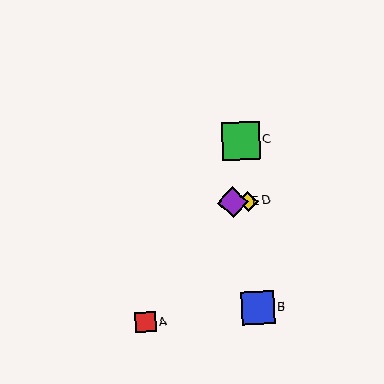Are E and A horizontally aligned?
No, E is at y≈202 and A is at y≈322.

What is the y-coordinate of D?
Object D is at y≈201.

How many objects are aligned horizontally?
2 objects (D, E) are aligned horizontally.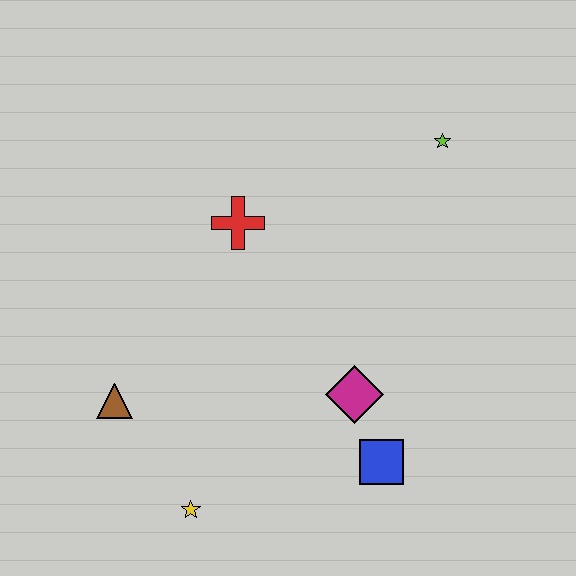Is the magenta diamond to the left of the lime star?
Yes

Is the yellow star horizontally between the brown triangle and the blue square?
Yes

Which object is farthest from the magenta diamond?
The lime star is farthest from the magenta diamond.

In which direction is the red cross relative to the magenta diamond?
The red cross is above the magenta diamond.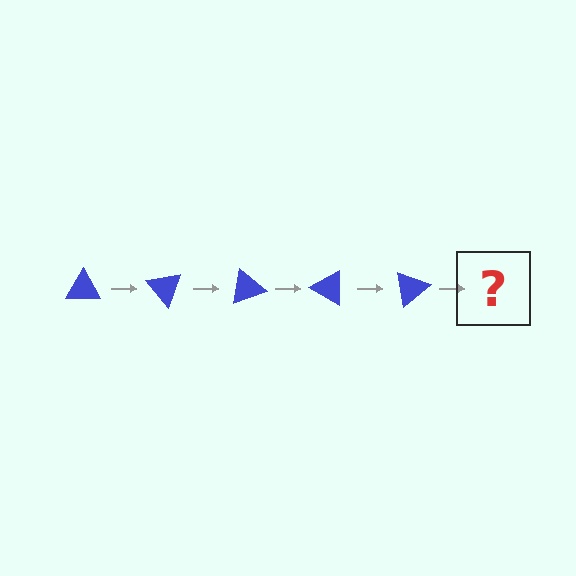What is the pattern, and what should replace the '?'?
The pattern is that the triangle rotates 50 degrees each step. The '?' should be a blue triangle rotated 250 degrees.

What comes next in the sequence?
The next element should be a blue triangle rotated 250 degrees.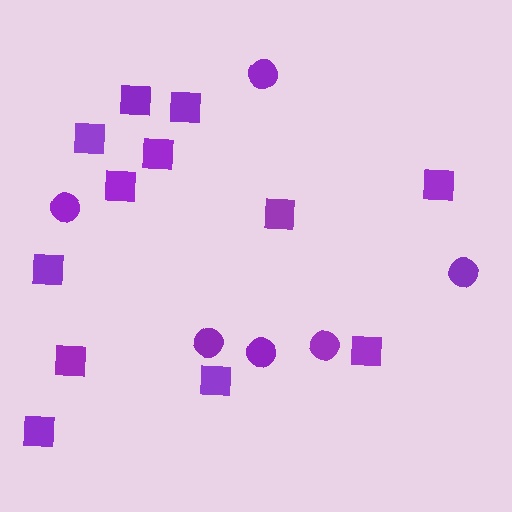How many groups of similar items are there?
There are 2 groups: one group of circles (6) and one group of squares (12).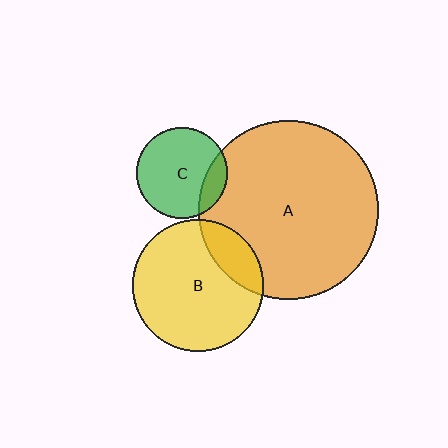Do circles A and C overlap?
Yes.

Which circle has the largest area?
Circle A (orange).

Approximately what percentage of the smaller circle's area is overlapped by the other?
Approximately 15%.